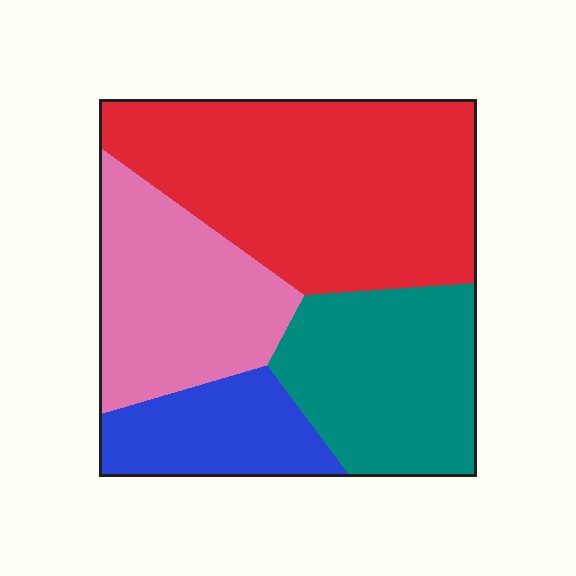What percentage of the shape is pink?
Pink covers 23% of the shape.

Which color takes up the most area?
Red, at roughly 40%.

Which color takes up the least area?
Blue, at roughly 15%.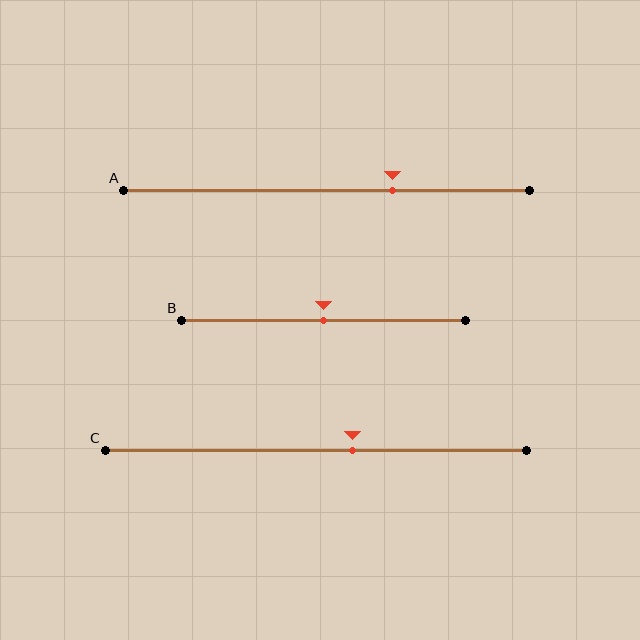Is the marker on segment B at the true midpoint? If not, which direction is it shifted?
Yes, the marker on segment B is at the true midpoint.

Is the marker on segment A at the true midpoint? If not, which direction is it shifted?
No, the marker on segment A is shifted to the right by about 16% of the segment length.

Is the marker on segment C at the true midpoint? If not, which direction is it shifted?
No, the marker on segment C is shifted to the right by about 9% of the segment length.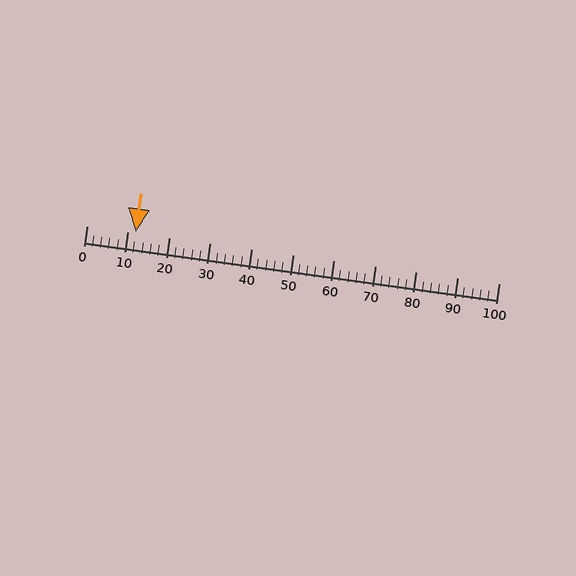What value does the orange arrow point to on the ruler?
The orange arrow points to approximately 12.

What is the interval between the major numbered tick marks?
The major tick marks are spaced 10 units apart.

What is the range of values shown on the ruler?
The ruler shows values from 0 to 100.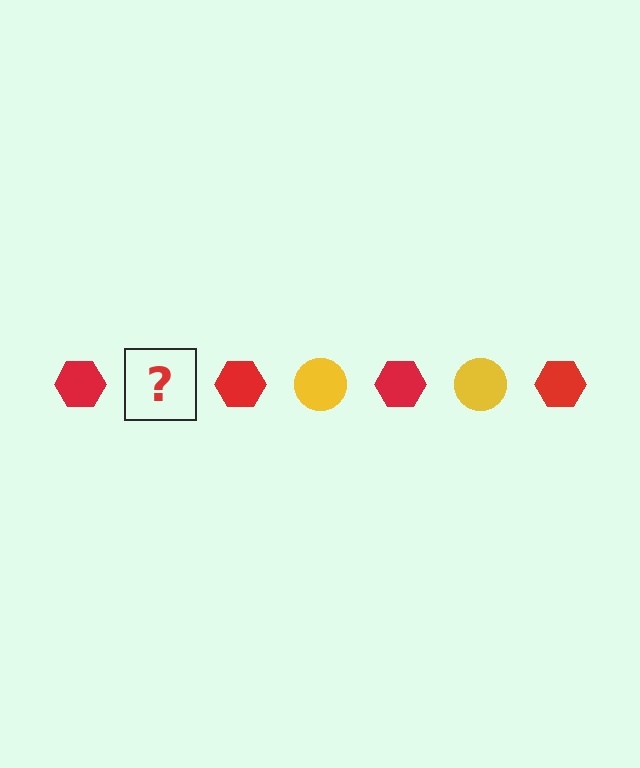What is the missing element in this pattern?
The missing element is a yellow circle.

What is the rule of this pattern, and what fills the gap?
The rule is that the pattern alternates between red hexagon and yellow circle. The gap should be filled with a yellow circle.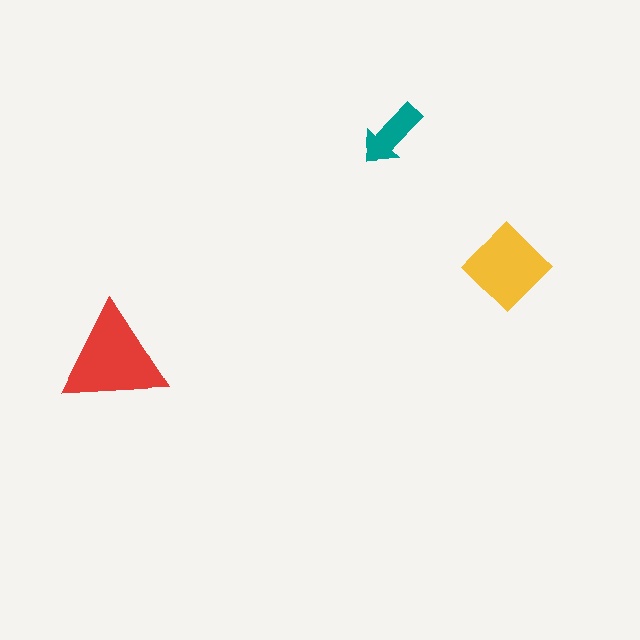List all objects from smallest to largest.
The teal arrow, the yellow diamond, the red triangle.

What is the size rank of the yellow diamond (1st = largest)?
2nd.